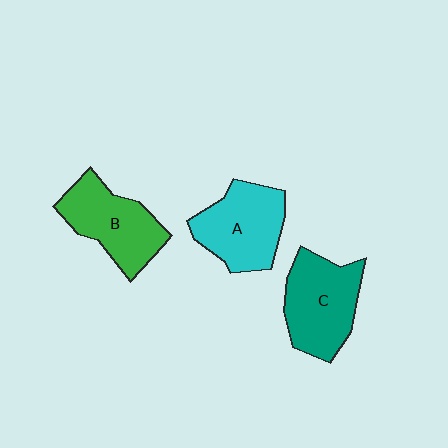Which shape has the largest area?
Shape C (teal).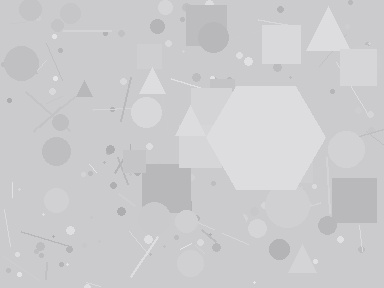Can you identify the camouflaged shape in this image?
The camouflaged shape is a hexagon.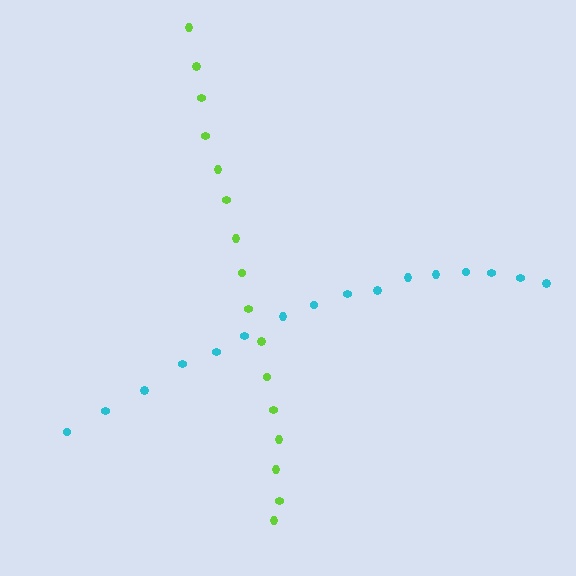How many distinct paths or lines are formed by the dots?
There are 2 distinct paths.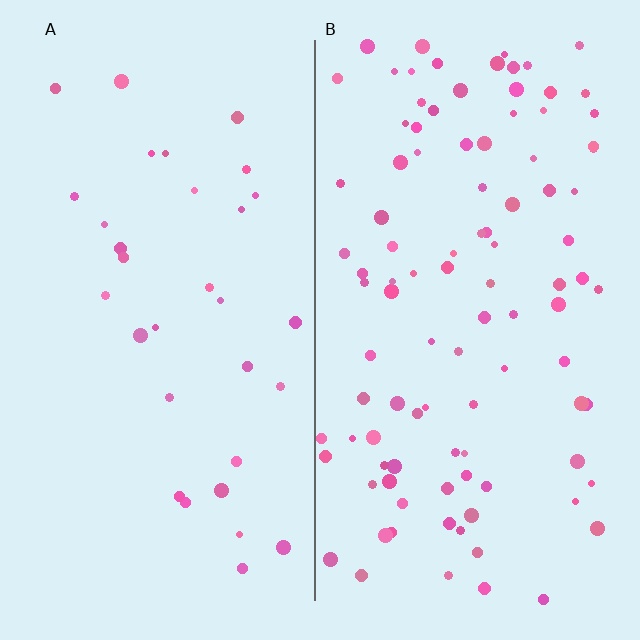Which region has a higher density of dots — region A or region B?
B (the right).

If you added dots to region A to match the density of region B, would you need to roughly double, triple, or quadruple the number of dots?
Approximately triple.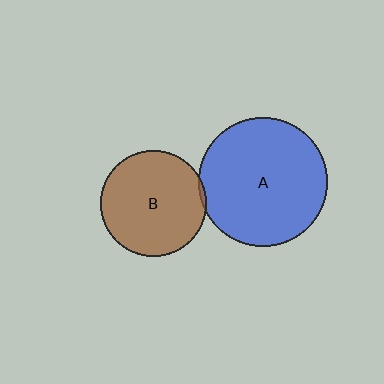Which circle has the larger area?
Circle A (blue).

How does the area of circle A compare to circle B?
Approximately 1.5 times.